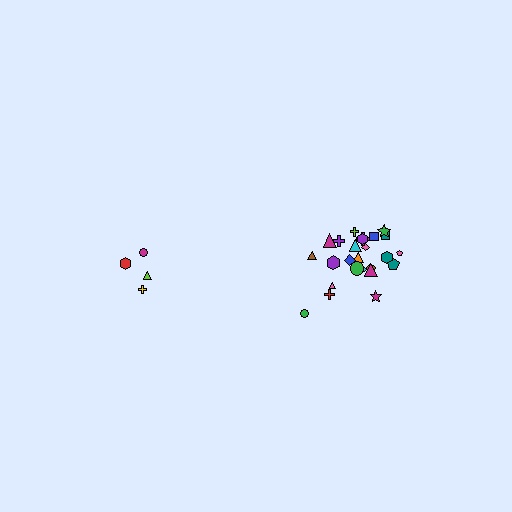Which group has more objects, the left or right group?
The right group.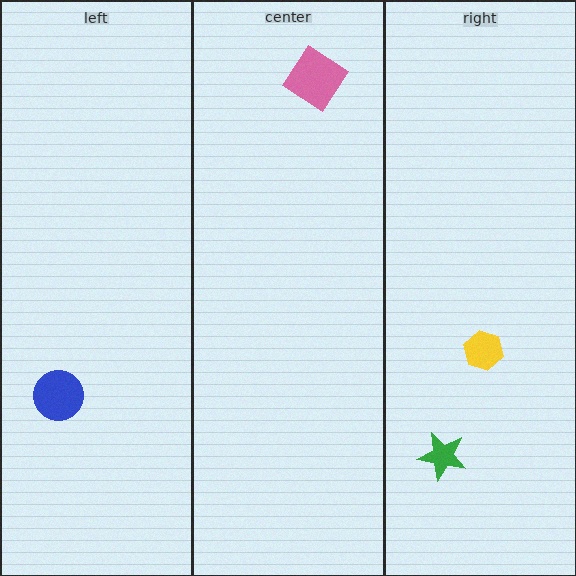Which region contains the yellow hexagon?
The right region.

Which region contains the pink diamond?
The center region.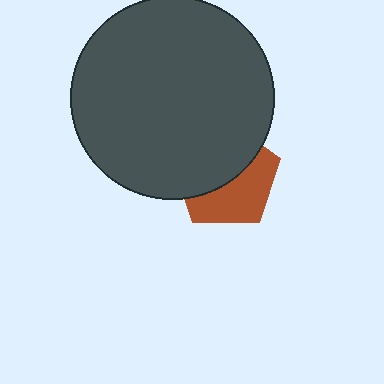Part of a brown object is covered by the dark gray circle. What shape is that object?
It is a pentagon.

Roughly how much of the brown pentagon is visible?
About half of it is visible (roughly 47%).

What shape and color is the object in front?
The object in front is a dark gray circle.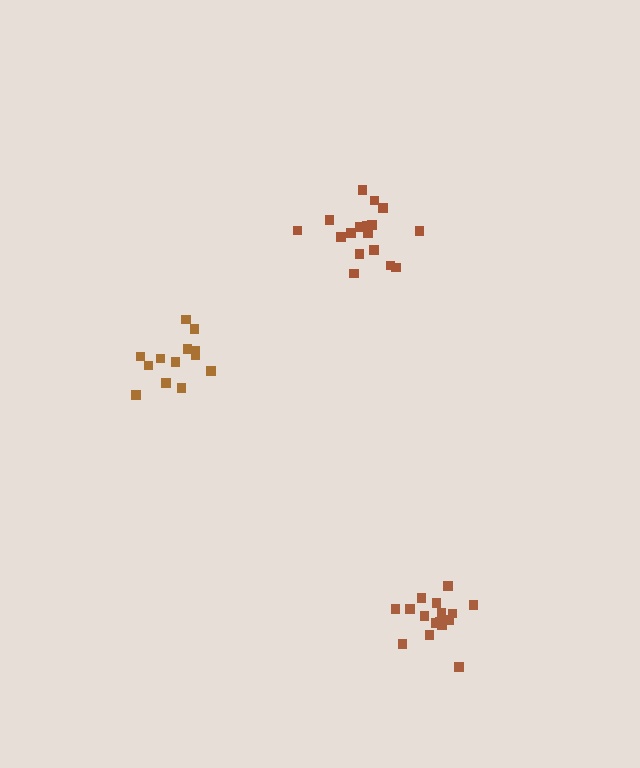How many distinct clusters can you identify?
There are 3 distinct clusters.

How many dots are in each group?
Group 1: 16 dots, Group 2: 17 dots, Group 3: 13 dots (46 total).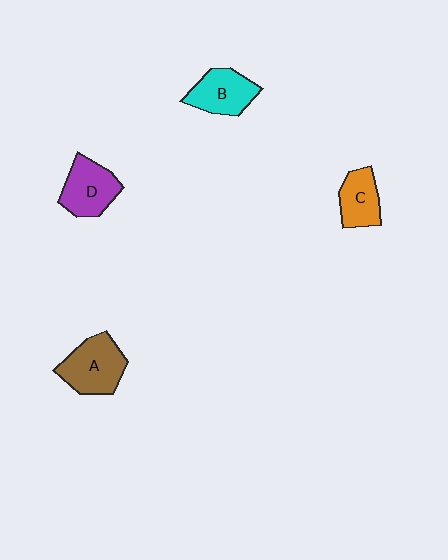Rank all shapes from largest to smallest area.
From largest to smallest: A (brown), D (purple), B (cyan), C (orange).